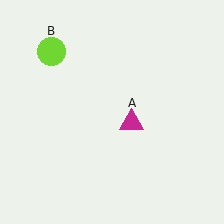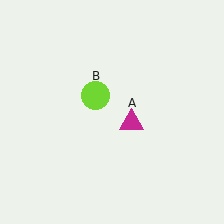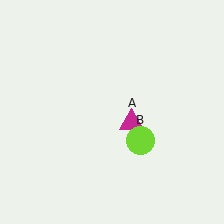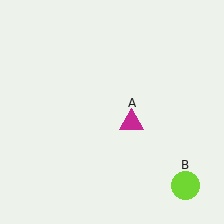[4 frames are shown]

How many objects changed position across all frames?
1 object changed position: lime circle (object B).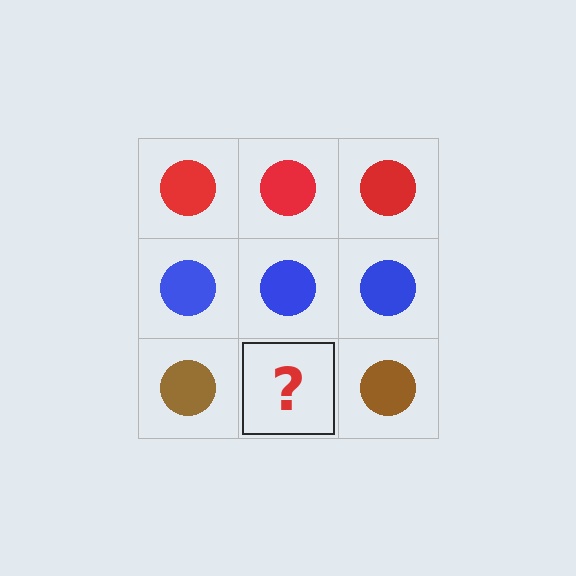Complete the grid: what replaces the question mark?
The question mark should be replaced with a brown circle.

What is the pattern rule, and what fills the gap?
The rule is that each row has a consistent color. The gap should be filled with a brown circle.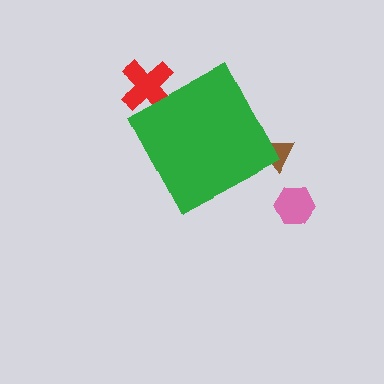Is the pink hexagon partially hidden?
No, the pink hexagon is fully visible.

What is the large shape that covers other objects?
A green diamond.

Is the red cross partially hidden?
Yes, the red cross is partially hidden behind the green diamond.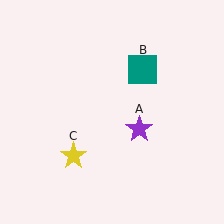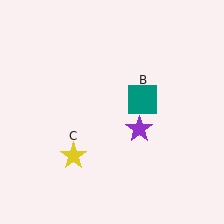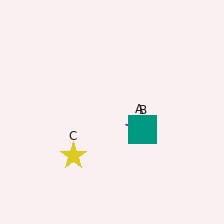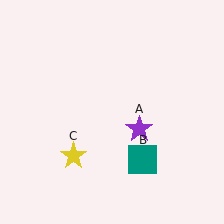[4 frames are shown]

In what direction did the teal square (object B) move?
The teal square (object B) moved down.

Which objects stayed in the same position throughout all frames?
Purple star (object A) and yellow star (object C) remained stationary.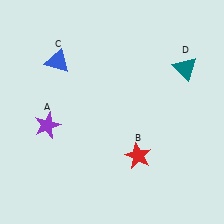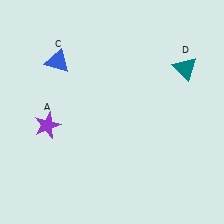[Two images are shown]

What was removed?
The red star (B) was removed in Image 2.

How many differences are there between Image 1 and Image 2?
There is 1 difference between the two images.